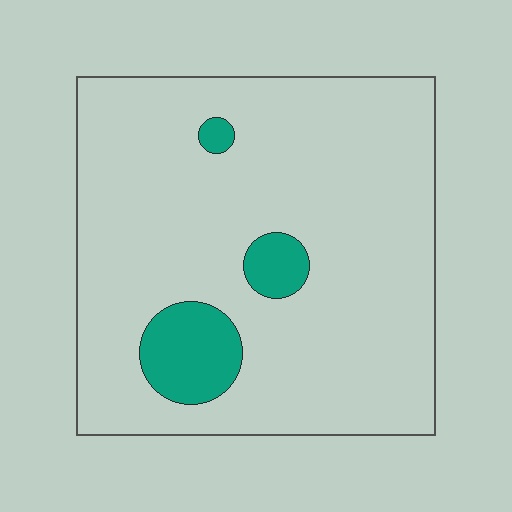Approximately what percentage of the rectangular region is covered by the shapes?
Approximately 10%.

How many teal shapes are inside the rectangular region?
3.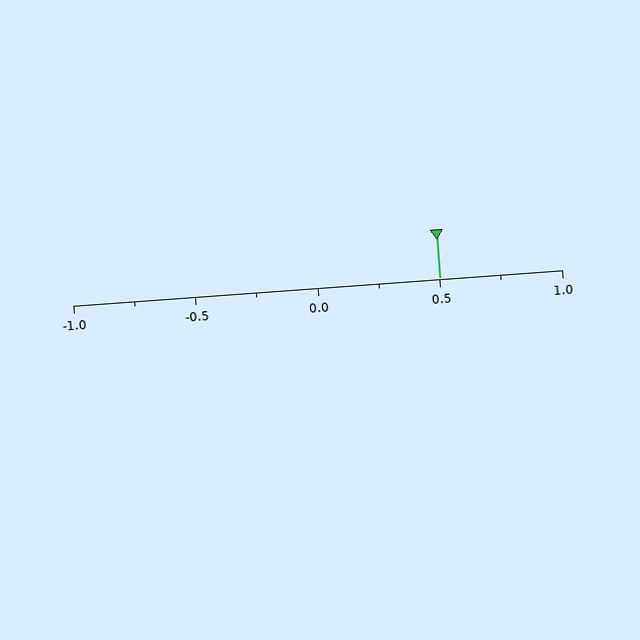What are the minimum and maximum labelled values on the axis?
The axis runs from -1.0 to 1.0.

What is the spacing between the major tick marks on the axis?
The major ticks are spaced 0.5 apart.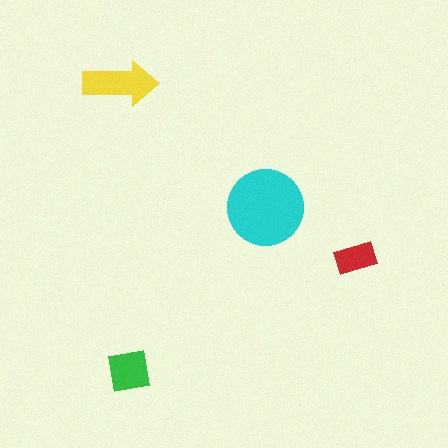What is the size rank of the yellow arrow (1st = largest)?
2nd.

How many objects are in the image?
There are 4 objects in the image.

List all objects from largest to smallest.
The cyan circle, the yellow arrow, the green square, the red rectangle.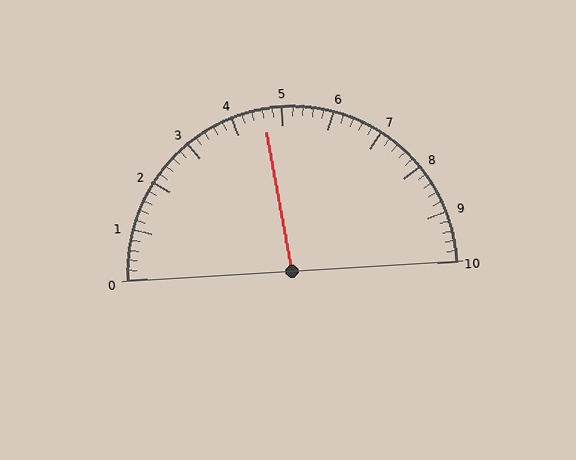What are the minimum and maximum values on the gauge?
The gauge ranges from 0 to 10.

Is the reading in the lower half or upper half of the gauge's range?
The reading is in the lower half of the range (0 to 10).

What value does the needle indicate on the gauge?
The needle indicates approximately 4.6.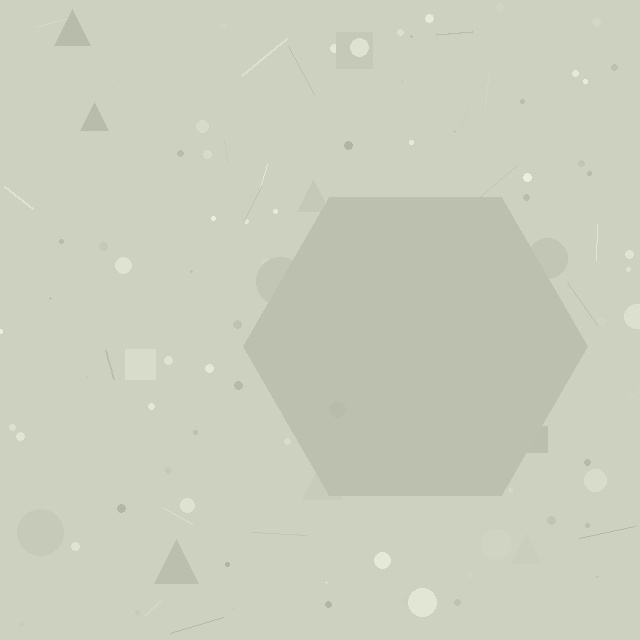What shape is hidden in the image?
A hexagon is hidden in the image.